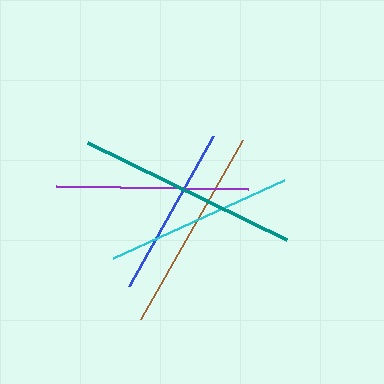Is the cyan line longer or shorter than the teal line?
The teal line is longer than the cyan line.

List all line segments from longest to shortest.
From longest to shortest: teal, brown, purple, cyan, blue.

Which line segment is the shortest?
The blue line is the shortest at approximately 171 pixels.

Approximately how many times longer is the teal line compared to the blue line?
The teal line is approximately 1.3 times the length of the blue line.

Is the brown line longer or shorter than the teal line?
The teal line is longer than the brown line.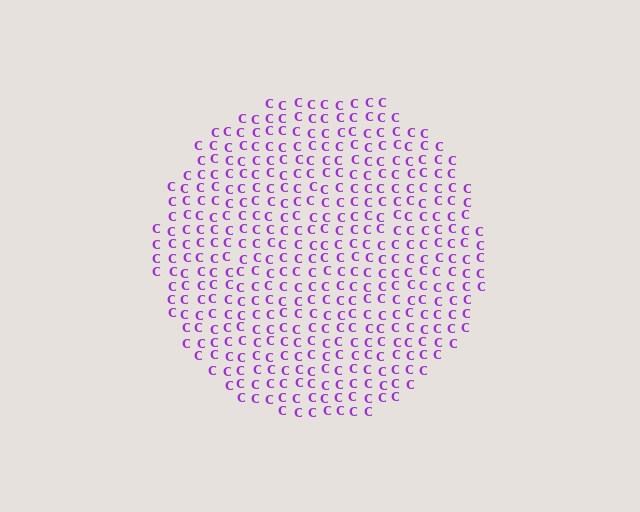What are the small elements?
The small elements are letter C's.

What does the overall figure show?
The overall figure shows a circle.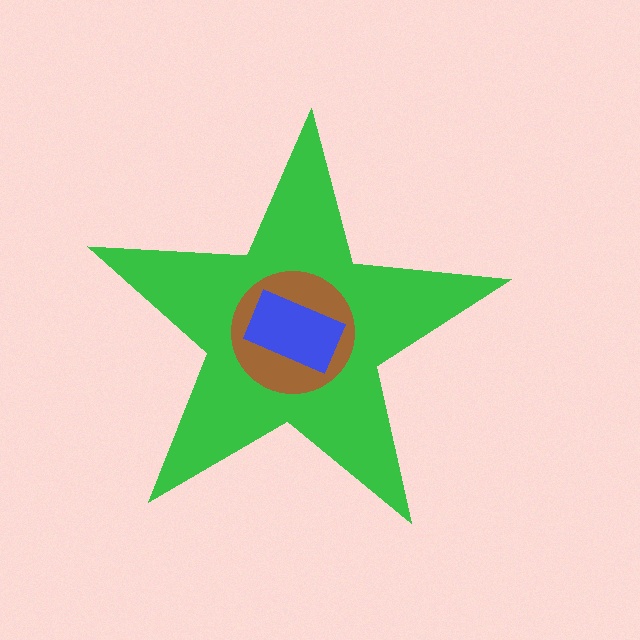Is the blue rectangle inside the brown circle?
Yes.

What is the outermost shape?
The green star.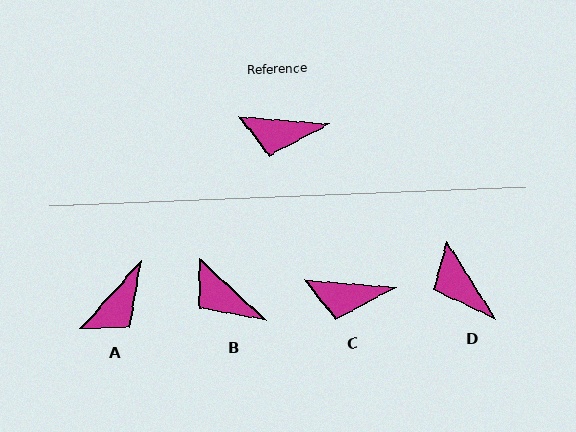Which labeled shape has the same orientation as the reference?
C.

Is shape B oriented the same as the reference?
No, it is off by about 38 degrees.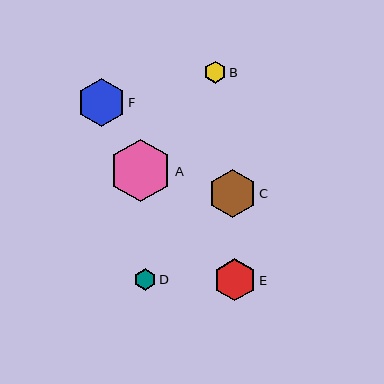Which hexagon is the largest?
Hexagon A is the largest with a size of approximately 63 pixels.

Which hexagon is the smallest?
Hexagon D is the smallest with a size of approximately 22 pixels.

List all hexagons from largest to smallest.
From largest to smallest: A, C, F, E, B, D.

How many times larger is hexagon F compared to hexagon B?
Hexagon F is approximately 2.2 times the size of hexagon B.